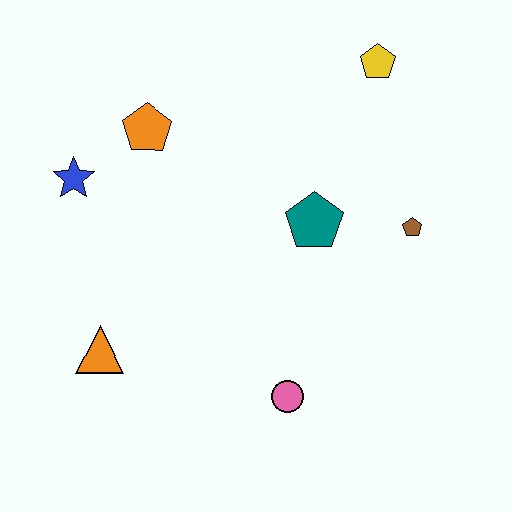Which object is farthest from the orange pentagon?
The pink circle is farthest from the orange pentagon.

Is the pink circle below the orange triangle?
Yes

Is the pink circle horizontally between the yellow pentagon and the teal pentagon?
No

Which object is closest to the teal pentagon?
The brown pentagon is closest to the teal pentagon.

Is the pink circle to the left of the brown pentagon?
Yes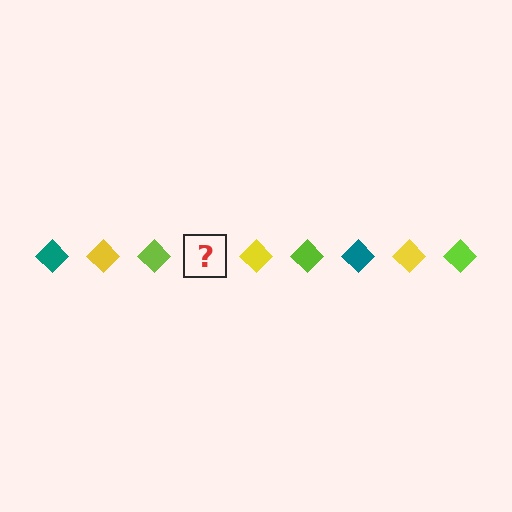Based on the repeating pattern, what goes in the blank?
The blank should be a teal diamond.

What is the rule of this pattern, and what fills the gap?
The rule is that the pattern cycles through teal, yellow, lime diamonds. The gap should be filled with a teal diamond.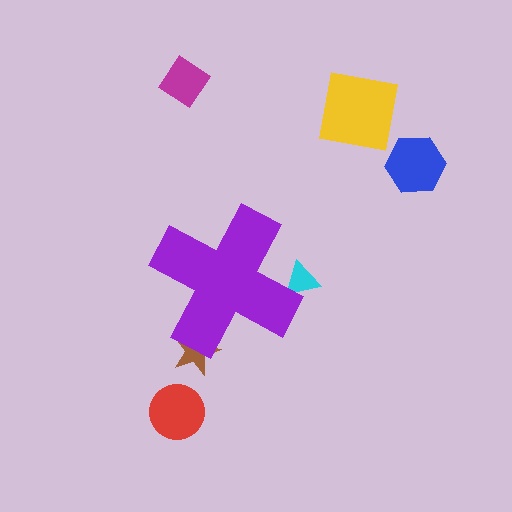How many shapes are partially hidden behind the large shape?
2 shapes are partially hidden.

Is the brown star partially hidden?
Yes, the brown star is partially hidden behind the purple cross.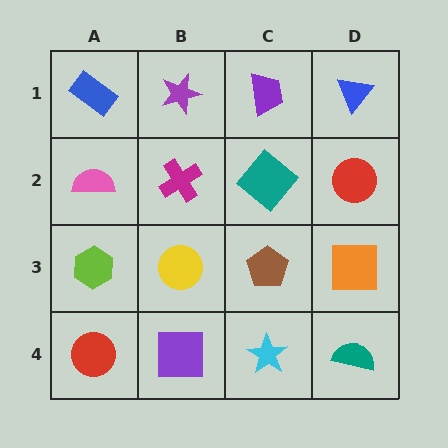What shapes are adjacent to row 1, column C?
A teal diamond (row 2, column C), a purple star (row 1, column B), a blue triangle (row 1, column D).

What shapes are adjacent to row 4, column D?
An orange square (row 3, column D), a cyan star (row 4, column C).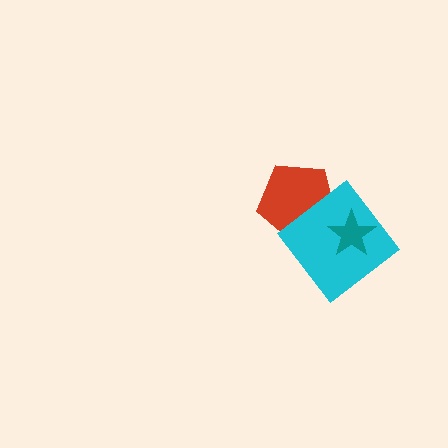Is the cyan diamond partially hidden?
Yes, it is partially covered by another shape.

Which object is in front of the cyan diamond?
The teal star is in front of the cyan diamond.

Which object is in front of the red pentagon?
The cyan diamond is in front of the red pentagon.